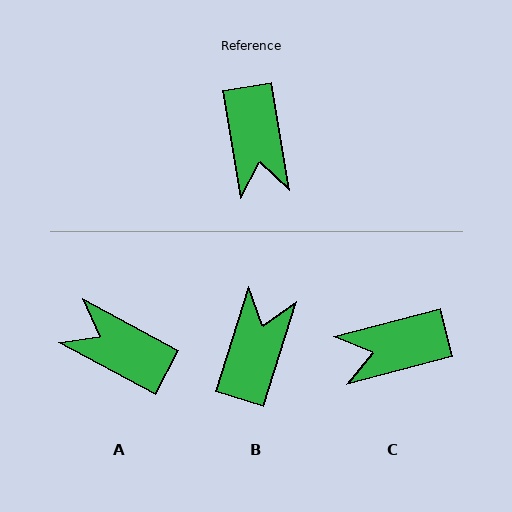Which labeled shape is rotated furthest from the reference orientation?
B, about 153 degrees away.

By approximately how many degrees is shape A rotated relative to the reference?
Approximately 128 degrees clockwise.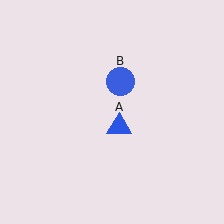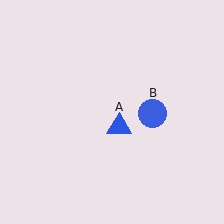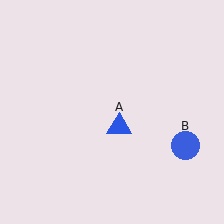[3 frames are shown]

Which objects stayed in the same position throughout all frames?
Blue triangle (object A) remained stationary.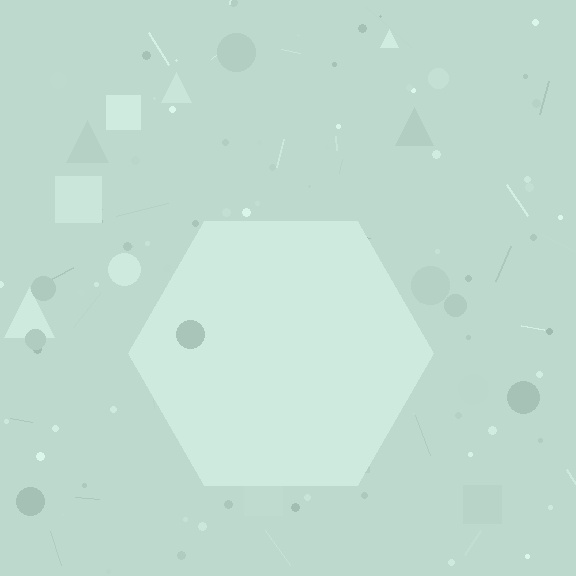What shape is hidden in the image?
A hexagon is hidden in the image.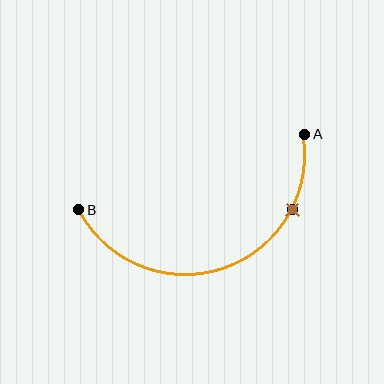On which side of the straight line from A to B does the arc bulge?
The arc bulges below the straight line connecting A and B.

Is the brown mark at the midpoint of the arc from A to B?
No. The brown mark lies on the arc but is closer to endpoint A. The arc midpoint would be at the point on the curve equidistant along the arc from both A and B.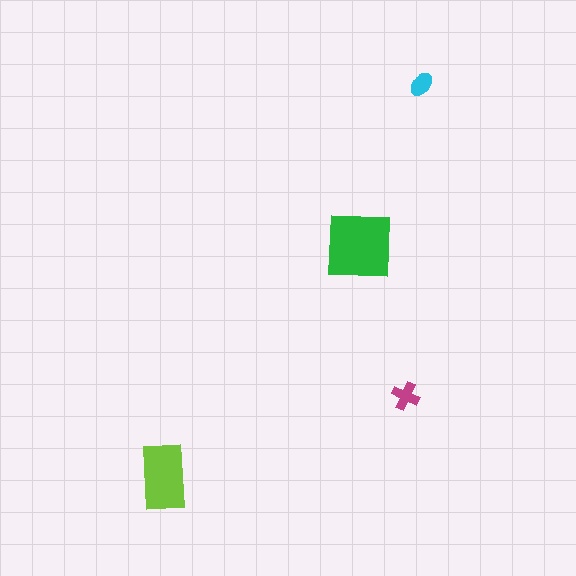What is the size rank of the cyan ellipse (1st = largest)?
4th.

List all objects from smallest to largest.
The cyan ellipse, the magenta cross, the lime rectangle, the green square.